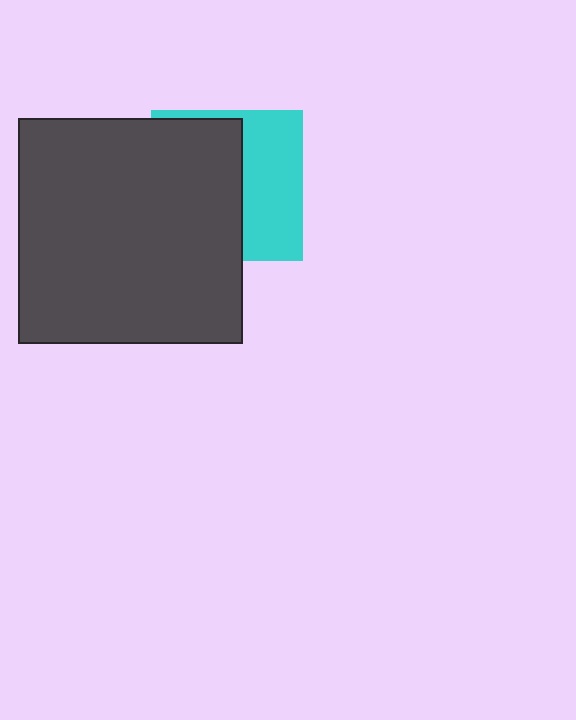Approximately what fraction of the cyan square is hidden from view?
Roughly 57% of the cyan square is hidden behind the dark gray square.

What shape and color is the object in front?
The object in front is a dark gray square.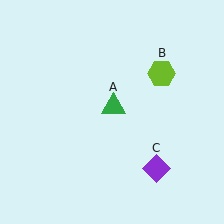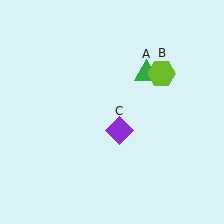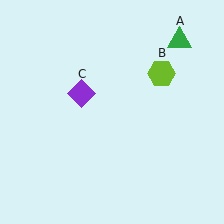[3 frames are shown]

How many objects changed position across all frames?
2 objects changed position: green triangle (object A), purple diamond (object C).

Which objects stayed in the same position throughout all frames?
Lime hexagon (object B) remained stationary.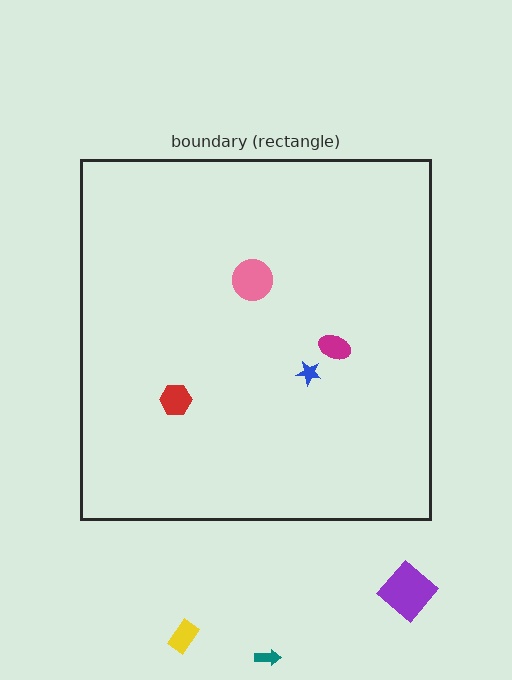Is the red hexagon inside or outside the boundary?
Inside.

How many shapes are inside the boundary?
4 inside, 3 outside.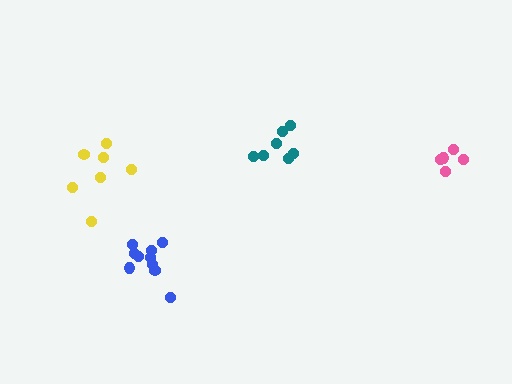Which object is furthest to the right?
The pink cluster is rightmost.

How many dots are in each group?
Group 1: 7 dots, Group 2: 5 dots, Group 3: 10 dots, Group 4: 7 dots (29 total).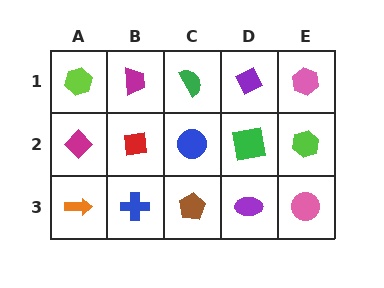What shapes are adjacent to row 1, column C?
A blue circle (row 2, column C), a magenta trapezoid (row 1, column B), a purple diamond (row 1, column D).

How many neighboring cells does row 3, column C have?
3.